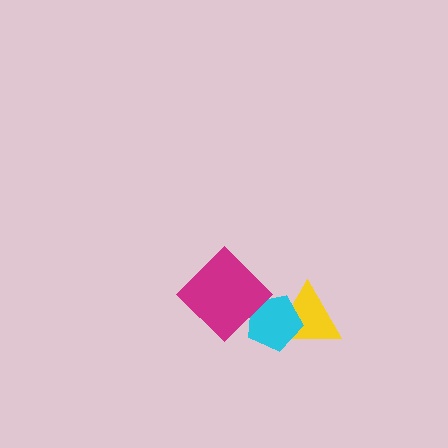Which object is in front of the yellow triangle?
The cyan pentagon is in front of the yellow triangle.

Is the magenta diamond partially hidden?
No, no other shape covers it.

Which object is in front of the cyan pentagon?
The magenta diamond is in front of the cyan pentagon.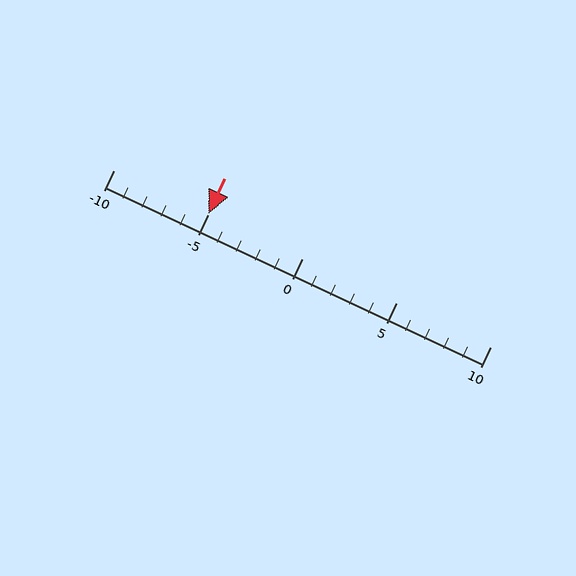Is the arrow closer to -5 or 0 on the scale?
The arrow is closer to -5.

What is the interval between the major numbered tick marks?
The major tick marks are spaced 5 units apart.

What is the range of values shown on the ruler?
The ruler shows values from -10 to 10.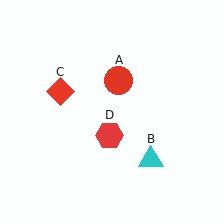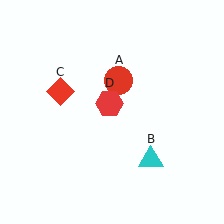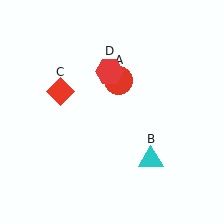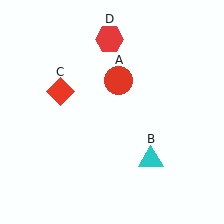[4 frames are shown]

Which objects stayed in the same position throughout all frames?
Red circle (object A) and cyan triangle (object B) and red diamond (object C) remained stationary.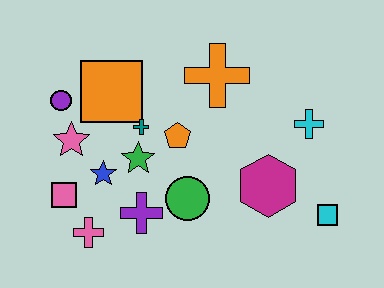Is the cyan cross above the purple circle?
No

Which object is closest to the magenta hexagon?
The cyan square is closest to the magenta hexagon.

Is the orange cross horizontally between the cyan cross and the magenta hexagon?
No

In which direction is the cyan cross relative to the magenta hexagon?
The cyan cross is above the magenta hexagon.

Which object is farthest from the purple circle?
The cyan square is farthest from the purple circle.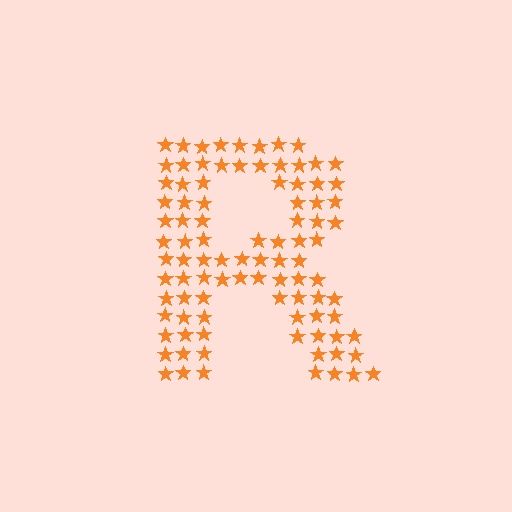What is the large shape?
The large shape is the letter R.